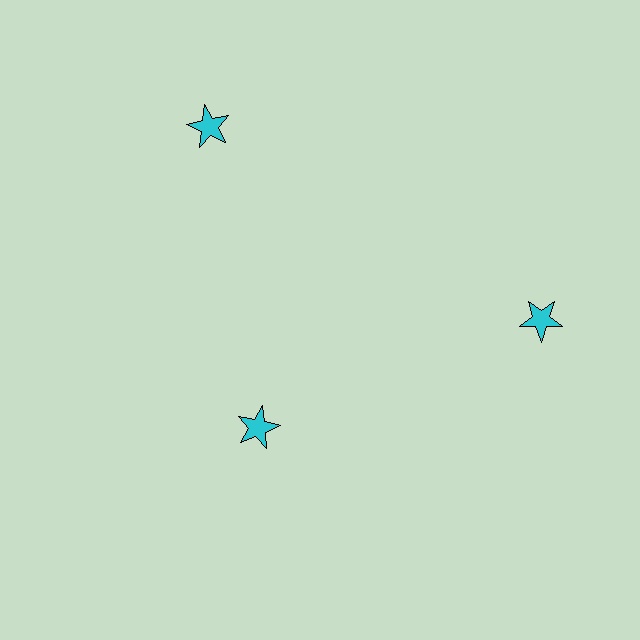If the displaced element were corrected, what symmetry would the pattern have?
It would have 3-fold rotational symmetry — the pattern would map onto itself every 120 degrees.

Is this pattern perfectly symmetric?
No. The 3 cyan stars are arranged in a ring, but one element near the 7 o'clock position is pulled inward toward the center, breaking the 3-fold rotational symmetry.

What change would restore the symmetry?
The symmetry would be restored by moving it outward, back onto the ring so that all 3 stars sit at equal angles and equal distance from the center.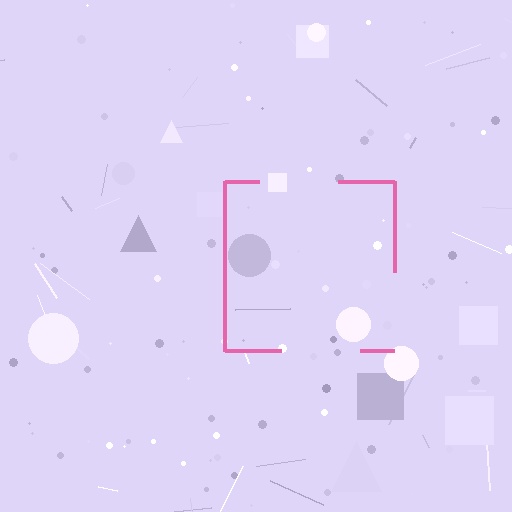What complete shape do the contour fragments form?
The contour fragments form a square.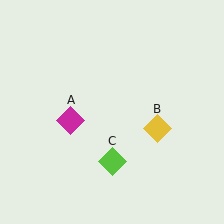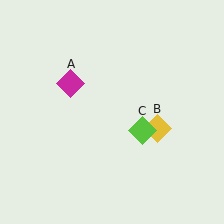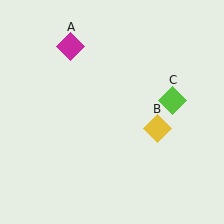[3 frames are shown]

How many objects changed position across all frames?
2 objects changed position: magenta diamond (object A), lime diamond (object C).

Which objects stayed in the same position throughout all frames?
Yellow diamond (object B) remained stationary.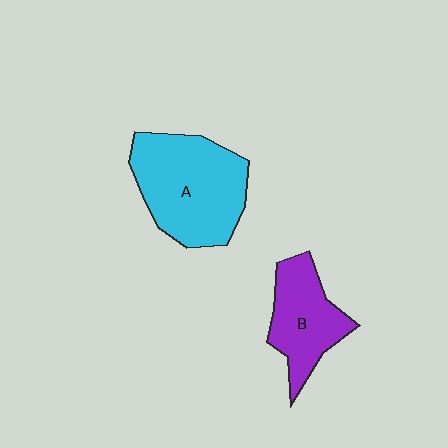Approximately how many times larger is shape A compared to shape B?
Approximately 1.6 times.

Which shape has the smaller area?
Shape B (purple).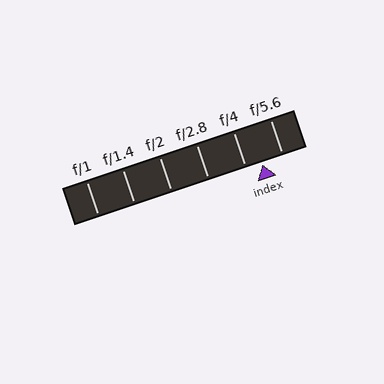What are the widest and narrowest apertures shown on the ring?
The widest aperture shown is f/1 and the narrowest is f/5.6.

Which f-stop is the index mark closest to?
The index mark is closest to f/4.